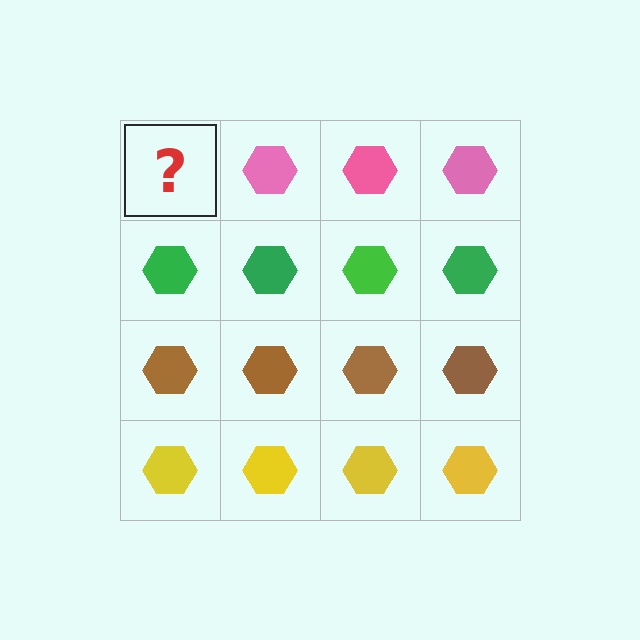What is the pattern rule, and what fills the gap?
The rule is that each row has a consistent color. The gap should be filled with a pink hexagon.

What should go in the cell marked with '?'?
The missing cell should contain a pink hexagon.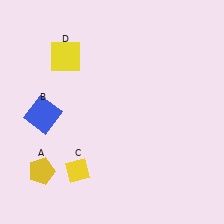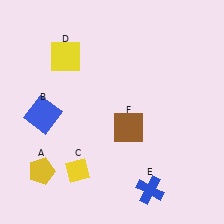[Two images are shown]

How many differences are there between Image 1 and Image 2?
There are 2 differences between the two images.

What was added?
A blue cross (E), a brown square (F) were added in Image 2.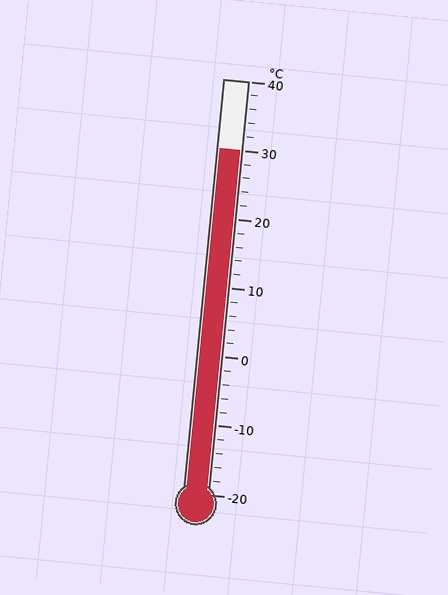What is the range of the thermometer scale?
The thermometer scale ranges from -20°C to 40°C.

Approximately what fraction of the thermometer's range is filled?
The thermometer is filled to approximately 85% of its range.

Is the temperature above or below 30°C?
The temperature is at 30°C.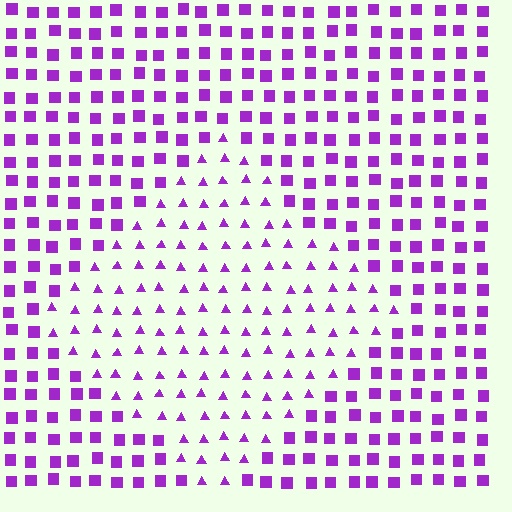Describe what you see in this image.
The image is filled with small purple elements arranged in a uniform grid. A diamond-shaped region contains triangles, while the surrounding area contains squares. The boundary is defined purely by the change in element shape.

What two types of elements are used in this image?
The image uses triangles inside the diamond region and squares outside it.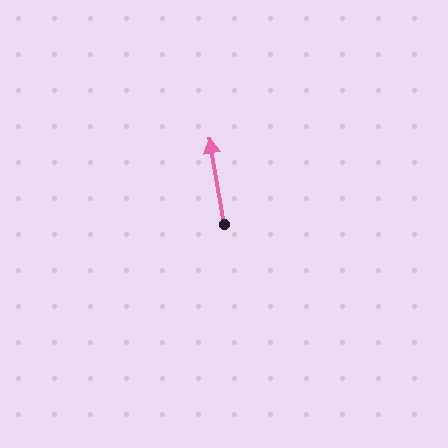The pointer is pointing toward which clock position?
Roughly 12 o'clock.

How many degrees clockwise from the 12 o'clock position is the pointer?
Approximately 351 degrees.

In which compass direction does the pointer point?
North.